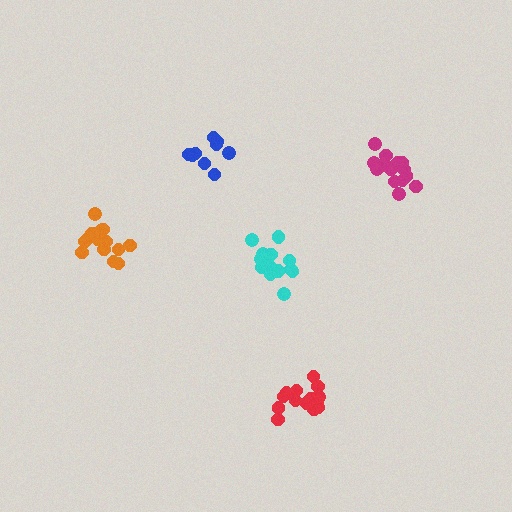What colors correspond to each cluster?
The clusters are colored: orange, blue, red, magenta, cyan.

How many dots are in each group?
Group 1: 15 dots, Group 2: 9 dots, Group 3: 15 dots, Group 4: 15 dots, Group 5: 15 dots (69 total).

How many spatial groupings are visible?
There are 5 spatial groupings.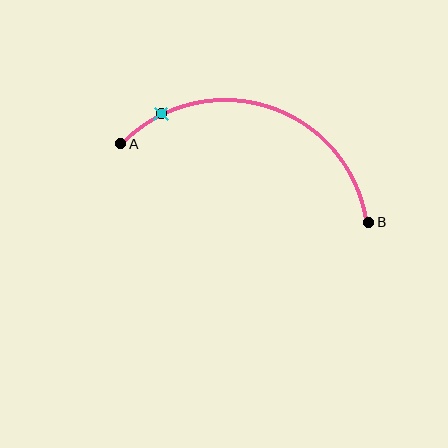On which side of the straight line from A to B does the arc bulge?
The arc bulges above the straight line connecting A and B.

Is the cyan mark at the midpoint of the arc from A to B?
No. The cyan mark lies on the arc but is closer to endpoint A. The arc midpoint would be at the point on the curve equidistant along the arc from both A and B.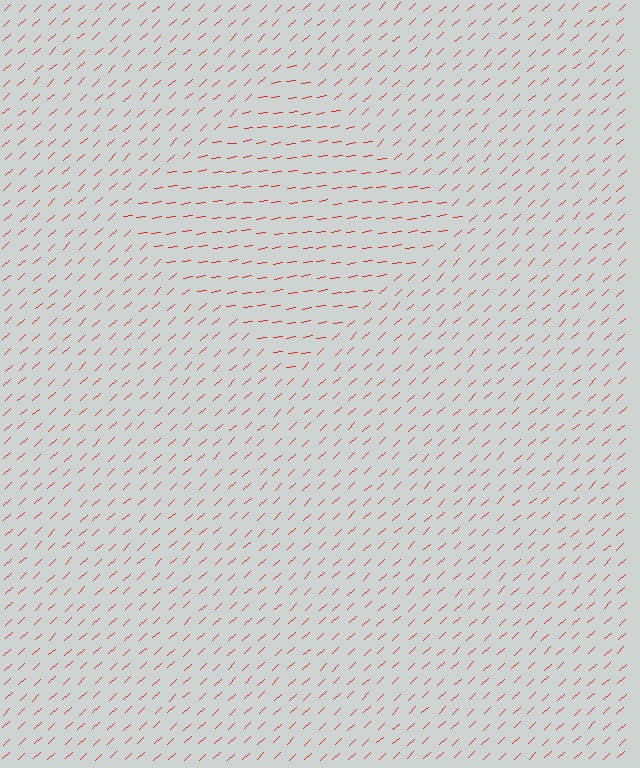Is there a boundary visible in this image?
Yes, there is a texture boundary formed by a change in line orientation.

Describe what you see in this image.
The image is filled with small red line segments. A diamond region in the image has lines oriented differently from the surrounding lines, creating a visible texture boundary.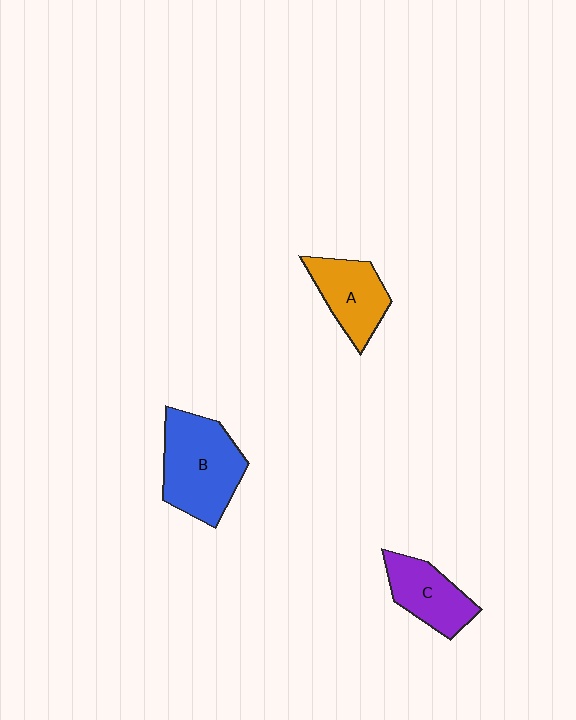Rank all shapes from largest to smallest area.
From largest to smallest: B (blue), A (orange), C (purple).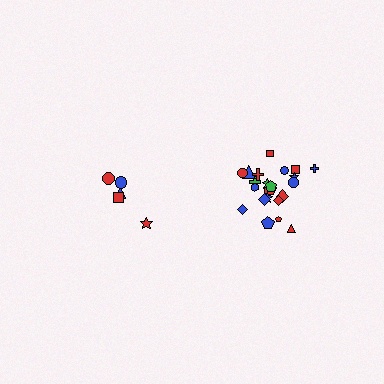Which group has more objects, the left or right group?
The right group.